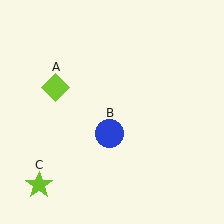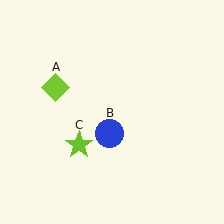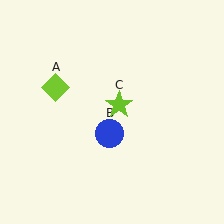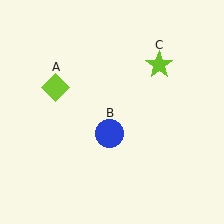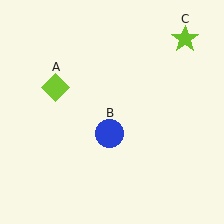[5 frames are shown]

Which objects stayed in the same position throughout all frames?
Lime diamond (object A) and blue circle (object B) remained stationary.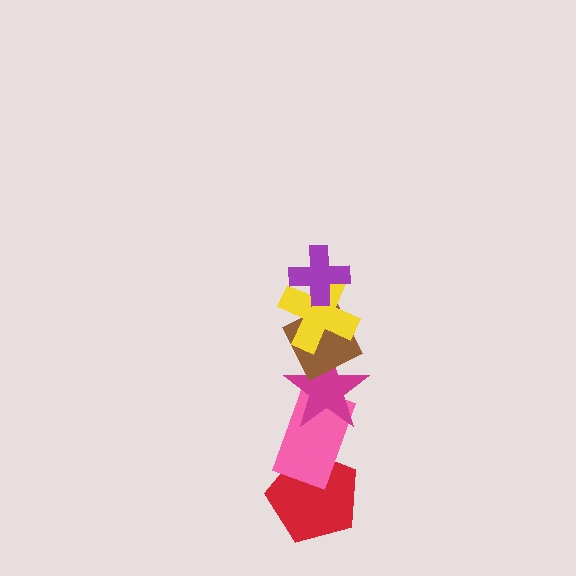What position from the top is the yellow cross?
The yellow cross is 2nd from the top.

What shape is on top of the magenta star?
The brown diamond is on top of the magenta star.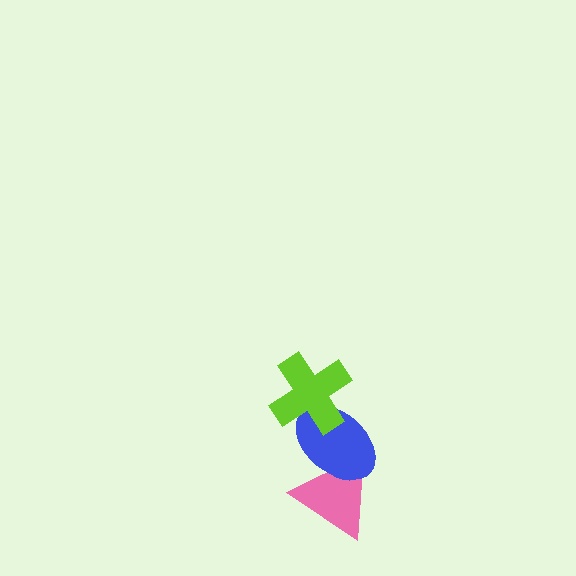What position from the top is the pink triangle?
The pink triangle is 3rd from the top.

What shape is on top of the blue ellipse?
The lime cross is on top of the blue ellipse.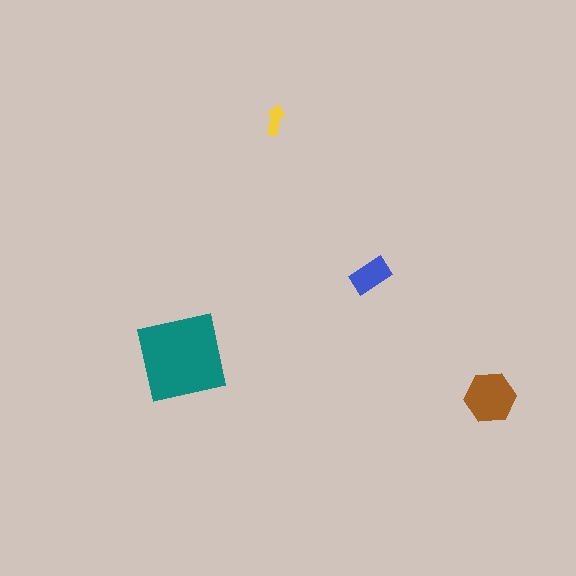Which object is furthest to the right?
The brown hexagon is rightmost.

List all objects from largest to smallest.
The teal square, the brown hexagon, the blue rectangle, the yellow arrow.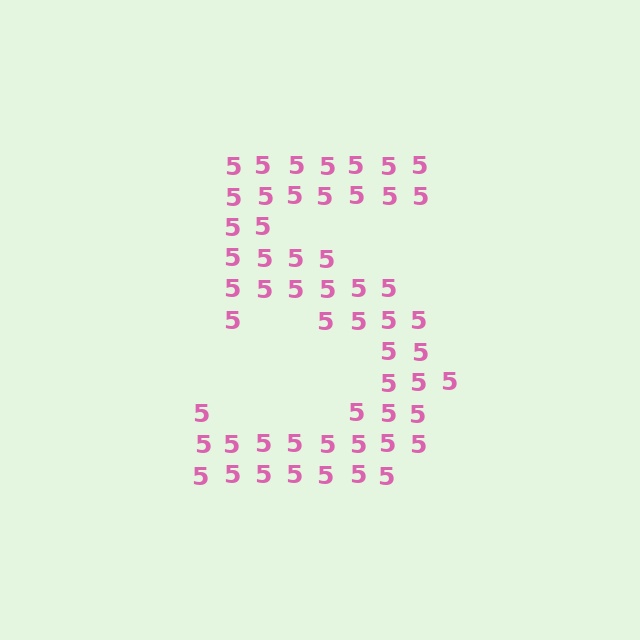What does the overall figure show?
The overall figure shows the digit 5.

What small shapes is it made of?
It is made of small digit 5's.